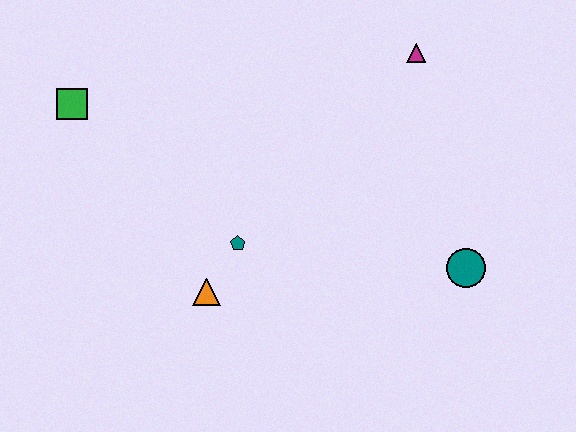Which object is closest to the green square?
The teal pentagon is closest to the green square.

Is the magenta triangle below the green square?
No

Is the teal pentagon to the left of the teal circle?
Yes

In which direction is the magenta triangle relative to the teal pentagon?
The magenta triangle is above the teal pentagon.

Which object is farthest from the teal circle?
The green square is farthest from the teal circle.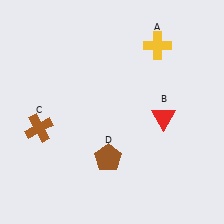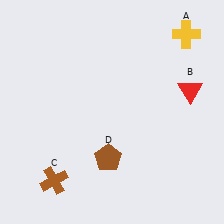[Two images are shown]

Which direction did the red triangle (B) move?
The red triangle (B) moved up.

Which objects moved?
The objects that moved are: the yellow cross (A), the red triangle (B), the brown cross (C).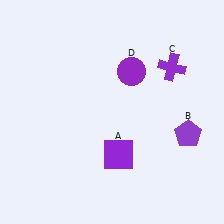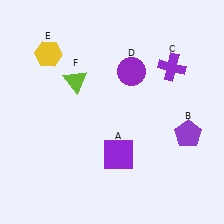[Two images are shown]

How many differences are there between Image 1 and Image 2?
There are 2 differences between the two images.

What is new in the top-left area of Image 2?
A yellow hexagon (E) was added in the top-left area of Image 2.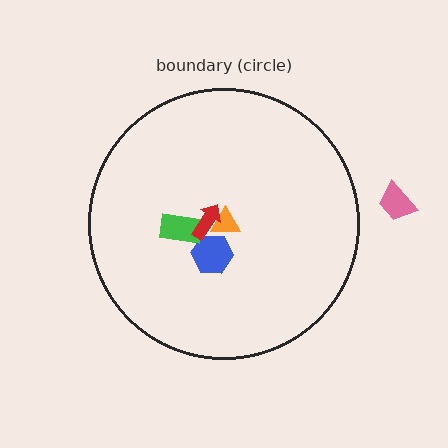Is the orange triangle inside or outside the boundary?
Inside.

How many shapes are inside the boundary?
4 inside, 1 outside.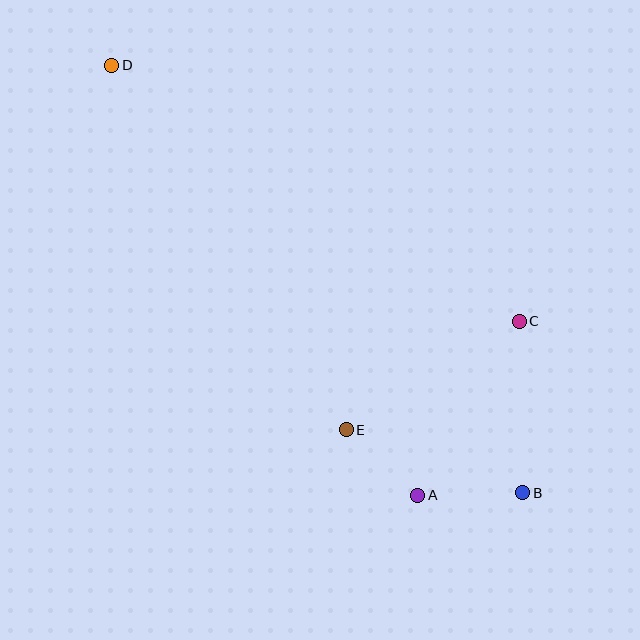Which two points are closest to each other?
Points A and E are closest to each other.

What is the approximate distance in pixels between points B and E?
The distance between B and E is approximately 187 pixels.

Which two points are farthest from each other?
Points B and D are farthest from each other.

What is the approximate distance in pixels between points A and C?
The distance between A and C is approximately 202 pixels.